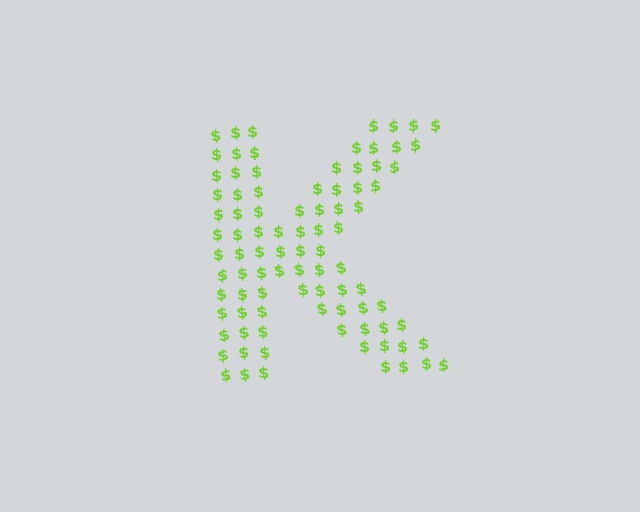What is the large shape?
The large shape is the letter K.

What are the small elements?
The small elements are dollar signs.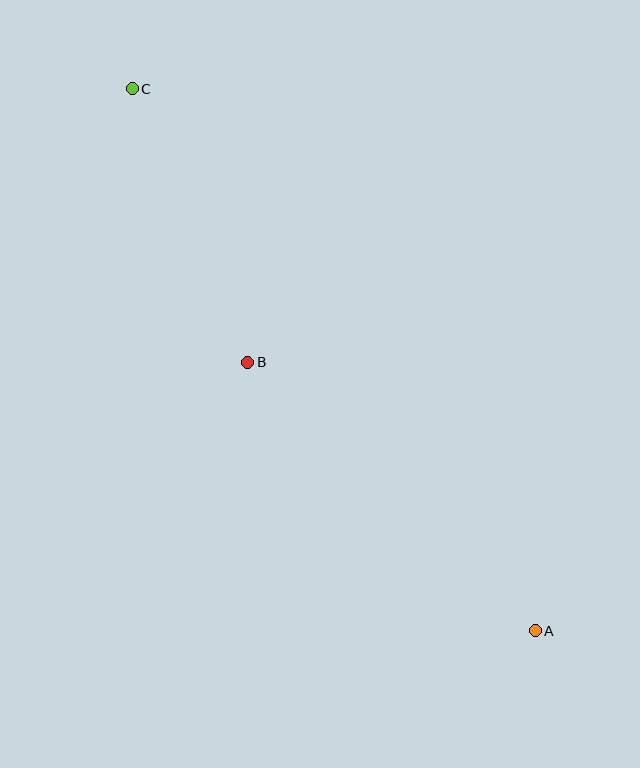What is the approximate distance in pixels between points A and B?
The distance between A and B is approximately 393 pixels.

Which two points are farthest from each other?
Points A and C are farthest from each other.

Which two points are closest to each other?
Points B and C are closest to each other.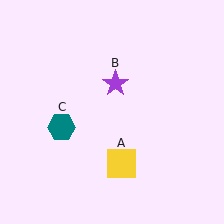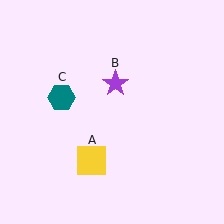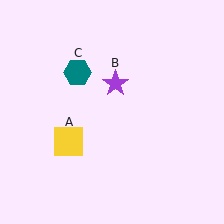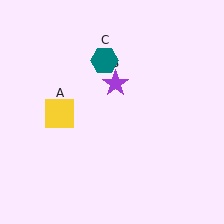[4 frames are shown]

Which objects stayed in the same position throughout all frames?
Purple star (object B) remained stationary.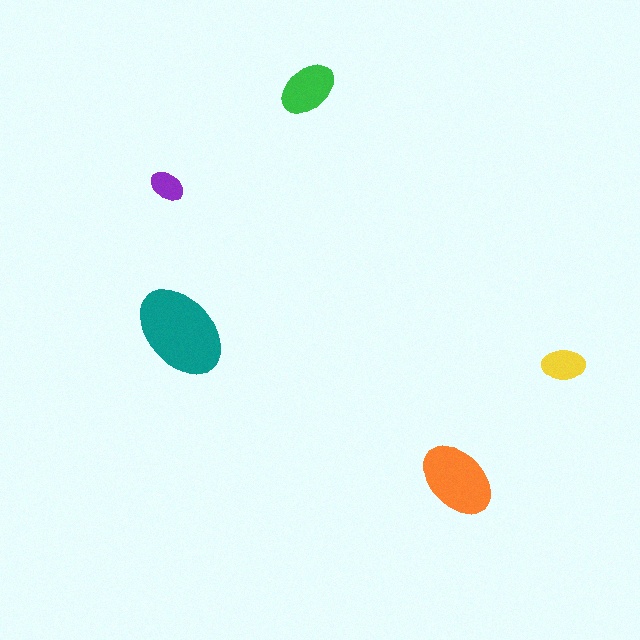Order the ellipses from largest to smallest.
the teal one, the orange one, the green one, the yellow one, the purple one.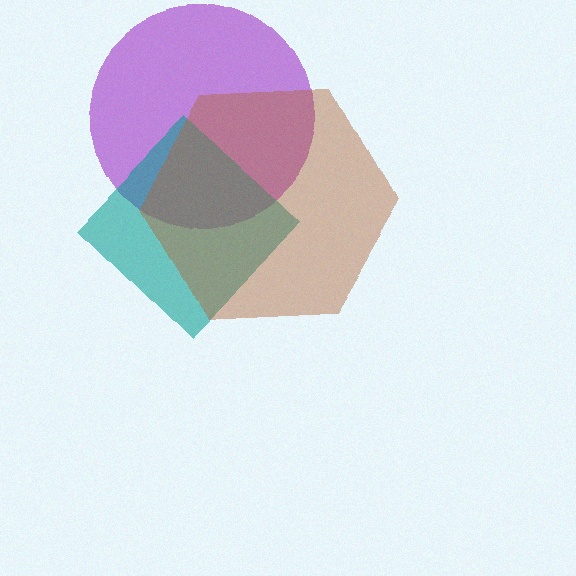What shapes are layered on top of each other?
The layered shapes are: a purple circle, a teal diamond, a brown hexagon.